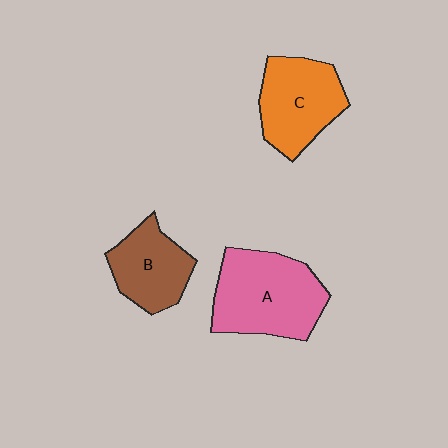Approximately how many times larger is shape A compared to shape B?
Approximately 1.5 times.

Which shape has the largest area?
Shape A (pink).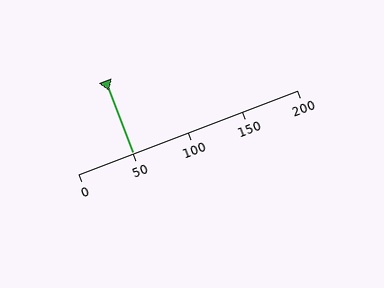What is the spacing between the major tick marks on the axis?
The major ticks are spaced 50 apart.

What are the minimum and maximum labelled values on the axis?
The axis runs from 0 to 200.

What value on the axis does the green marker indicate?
The marker indicates approximately 50.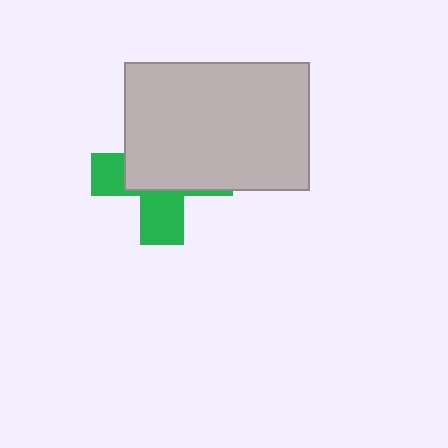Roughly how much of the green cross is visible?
A small part of it is visible (roughly 38%).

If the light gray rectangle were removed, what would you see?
You would see the complete green cross.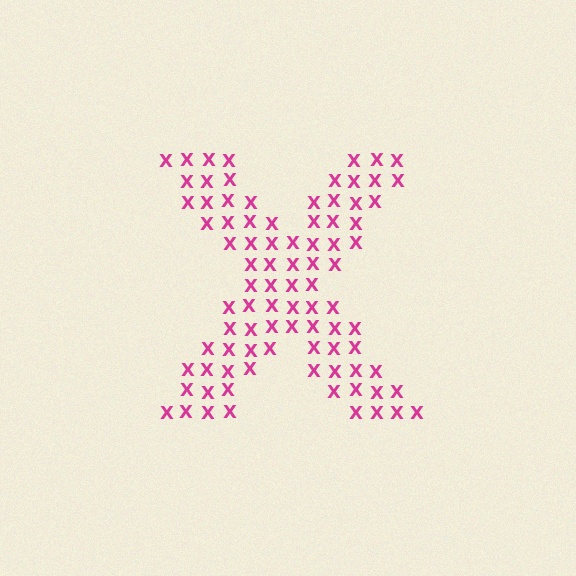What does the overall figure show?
The overall figure shows the letter X.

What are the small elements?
The small elements are letter X's.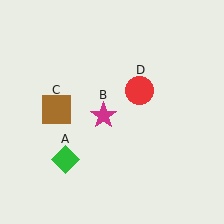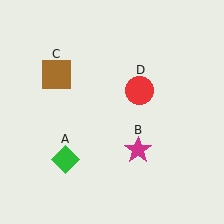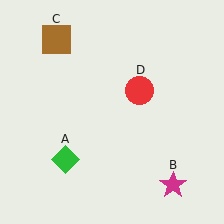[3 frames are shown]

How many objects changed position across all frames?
2 objects changed position: magenta star (object B), brown square (object C).